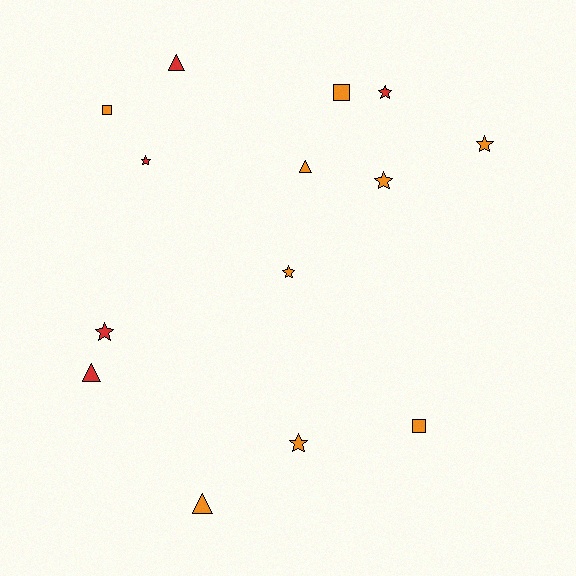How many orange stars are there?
There are 4 orange stars.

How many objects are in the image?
There are 14 objects.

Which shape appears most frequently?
Star, with 7 objects.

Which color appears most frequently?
Orange, with 9 objects.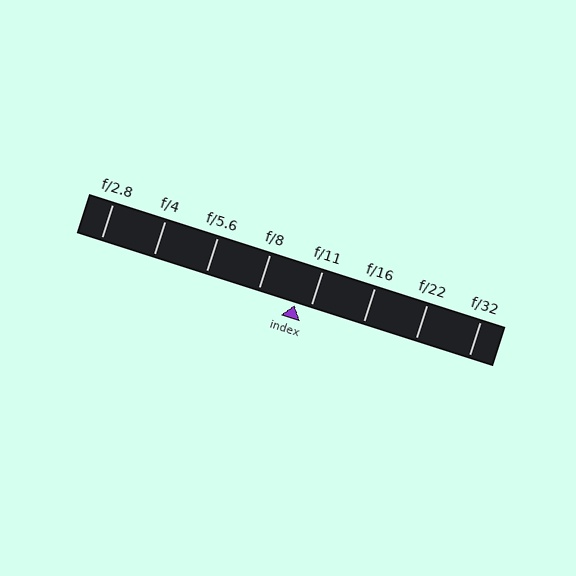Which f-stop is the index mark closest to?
The index mark is closest to f/11.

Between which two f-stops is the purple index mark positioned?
The index mark is between f/8 and f/11.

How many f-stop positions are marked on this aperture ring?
There are 8 f-stop positions marked.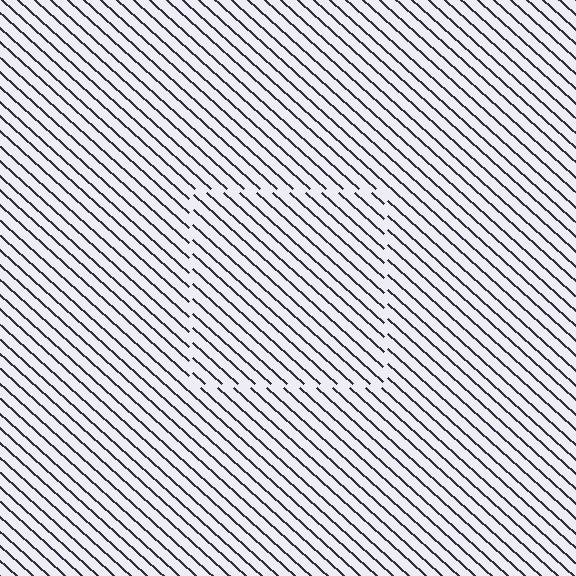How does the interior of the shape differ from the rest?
The interior of the shape contains the same grating, shifted by half a period — the contour is defined by the phase discontinuity where line-ends from the inner and outer gratings abut.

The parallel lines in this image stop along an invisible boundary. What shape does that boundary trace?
An illusory square. The interior of the shape contains the same grating, shifted by half a period — the contour is defined by the phase discontinuity where line-ends from the inner and outer gratings abut.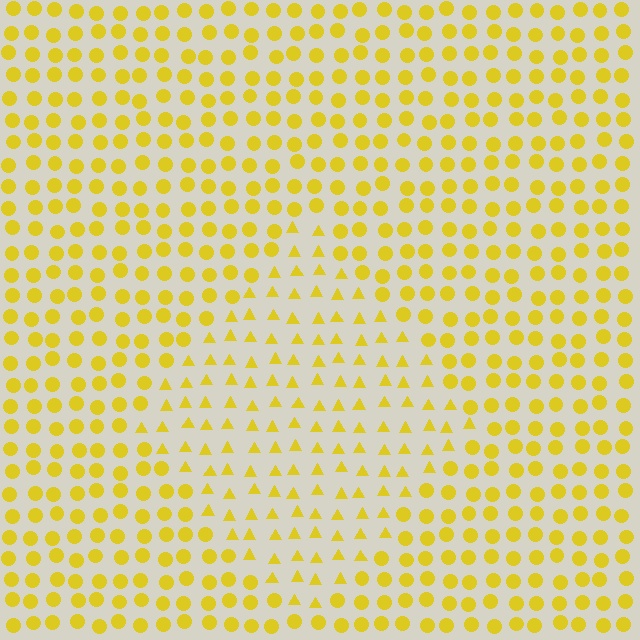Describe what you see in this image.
The image is filled with small yellow elements arranged in a uniform grid. A diamond-shaped region contains triangles, while the surrounding area contains circles. The boundary is defined purely by the change in element shape.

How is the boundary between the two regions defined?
The boundary is defined by a change in element shape: triangles inside vs. circles outside. All elements share the same color and spacing.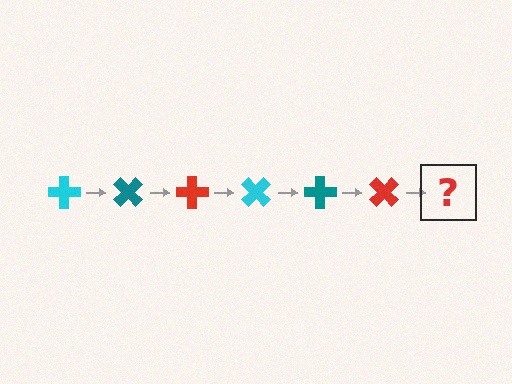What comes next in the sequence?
The next element should be a cyan cross, rotated 270 degrees from the start.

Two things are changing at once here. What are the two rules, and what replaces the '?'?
The two rules are that it rotates 45 degrees each step and the color cycles through cyan, teal, and red. The '?' should be a cyan cross, rotated 270 degrees from the start.